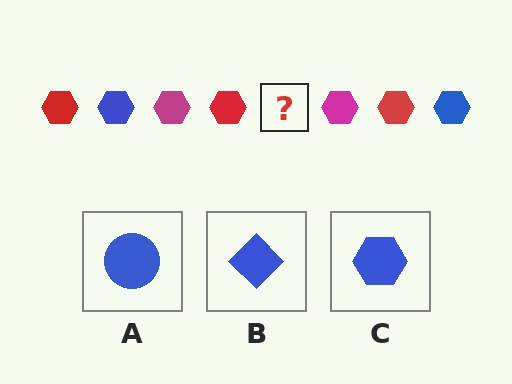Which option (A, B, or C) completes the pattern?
C.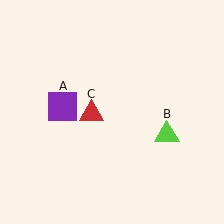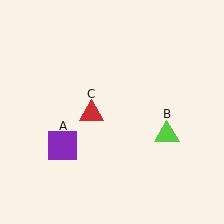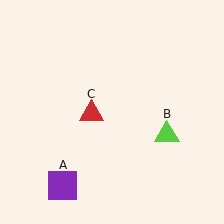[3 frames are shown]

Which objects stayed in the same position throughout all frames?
Lime triangle (object B) and red triangle (object C) remained stationary.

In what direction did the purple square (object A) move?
The purple square (object A) moved down.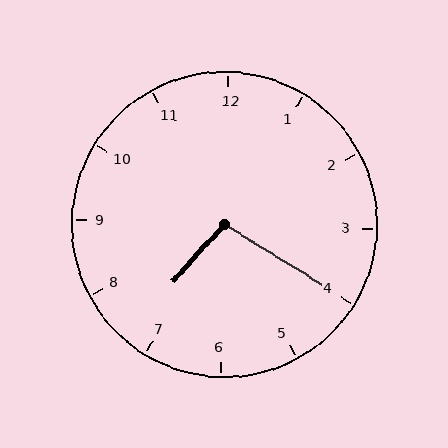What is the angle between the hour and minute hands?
Approximately 100 degrees.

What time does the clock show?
7:20.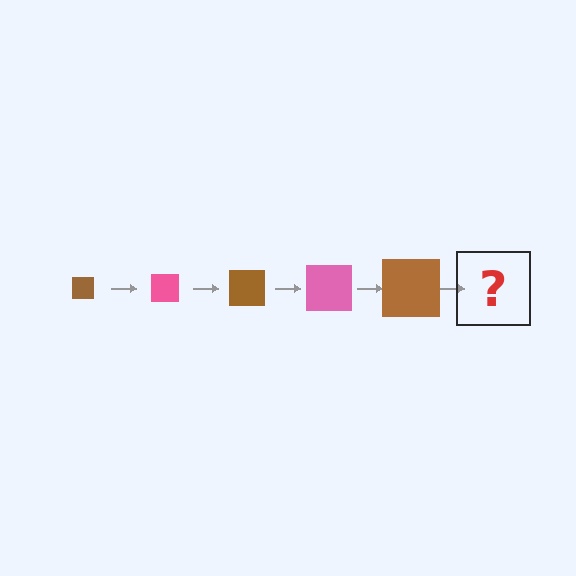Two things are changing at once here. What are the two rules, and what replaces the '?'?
The two rules are that the square grows larger each step and the color cycles through brown and pink. The '?' should be a pink square, larger than the previous one.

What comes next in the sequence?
The next element should be a pink square, larger than the previous one.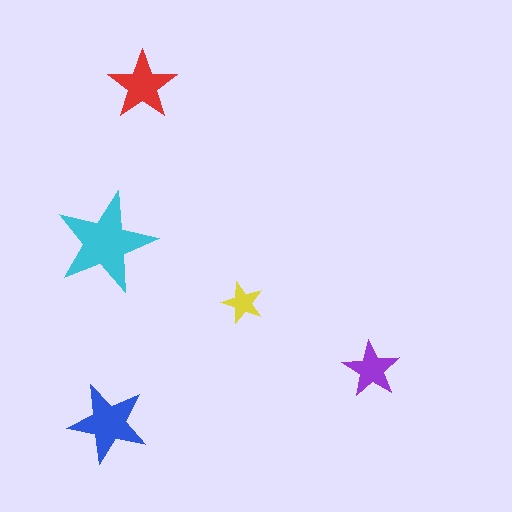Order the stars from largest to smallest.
the cyan one, the blue one, the red one, the purple one, the yellow one.